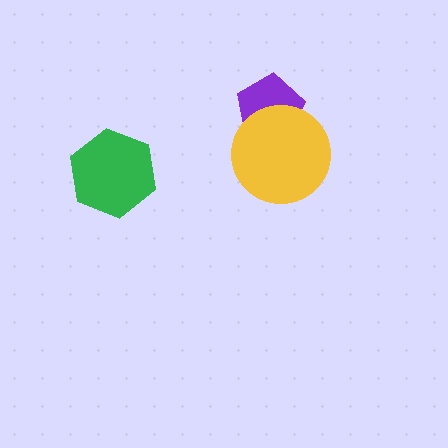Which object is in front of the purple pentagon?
The yellow circle is in front of the purple pentagon.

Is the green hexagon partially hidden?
No, no other shape covers it.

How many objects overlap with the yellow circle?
1 object overlaps with the yellow circle.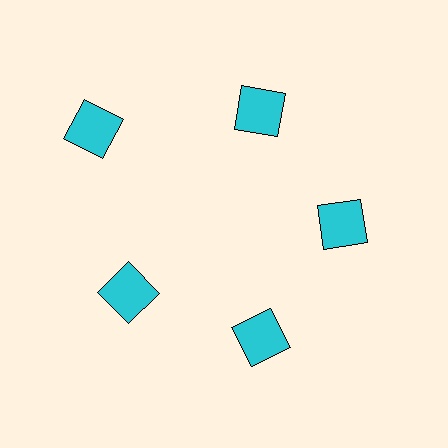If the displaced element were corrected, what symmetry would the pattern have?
It would have 5-fold rotational symmetry — the pattern would map onto itself every 72 degrees.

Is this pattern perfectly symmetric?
No. The 5 cyan squares are arranged in a ring, but one element near the 10 o'clock position is pushed outward from the center, breaking the 5-fold rotational symmetry.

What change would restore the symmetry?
The symmetry would be restored by moving it inward, back onto the ring so that all 5 squares sit at equal angles and equal distance from the center.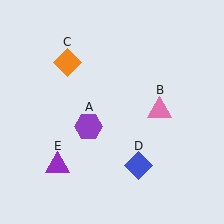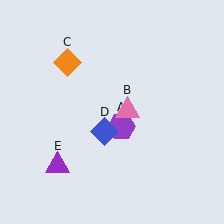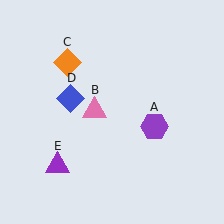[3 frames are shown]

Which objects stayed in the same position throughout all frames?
Orange diamond (object C) and purple triangle (object E) remained stationary.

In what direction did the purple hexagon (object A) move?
The purple hexagon (object A) moved right.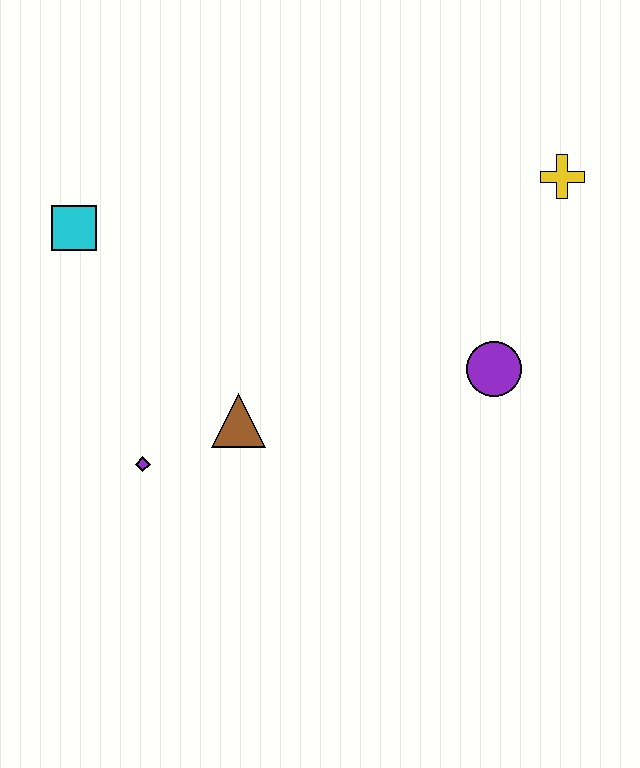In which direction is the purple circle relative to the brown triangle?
The purple circle is to the right of the brown triangle.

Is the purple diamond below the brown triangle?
Yes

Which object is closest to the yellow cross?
The purple circle is closest to the yellow cross.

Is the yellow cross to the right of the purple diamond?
Yes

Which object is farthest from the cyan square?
The yellow cross is farthest from the cyan square.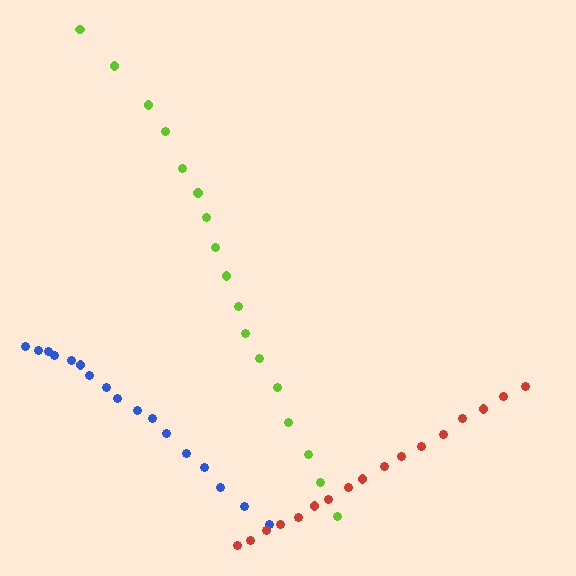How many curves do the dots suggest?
There are 3 distinct paths.